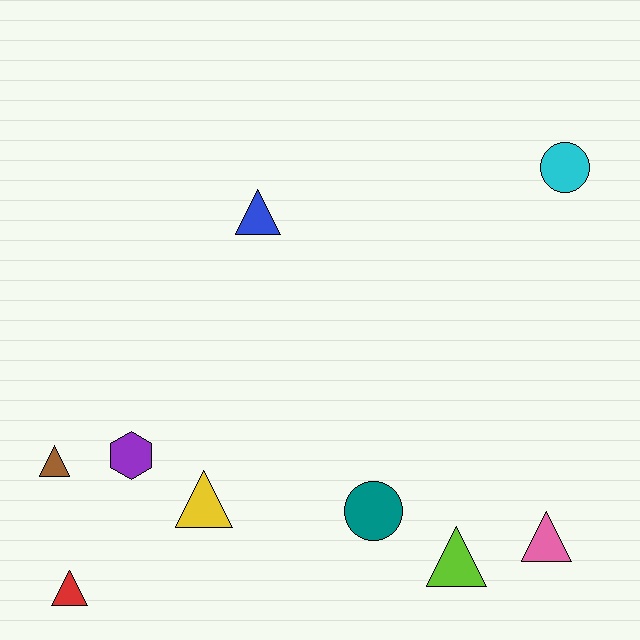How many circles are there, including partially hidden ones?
There are 2 circles.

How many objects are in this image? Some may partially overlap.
There are 9 objects.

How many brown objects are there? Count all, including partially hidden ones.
There is 1 brown object.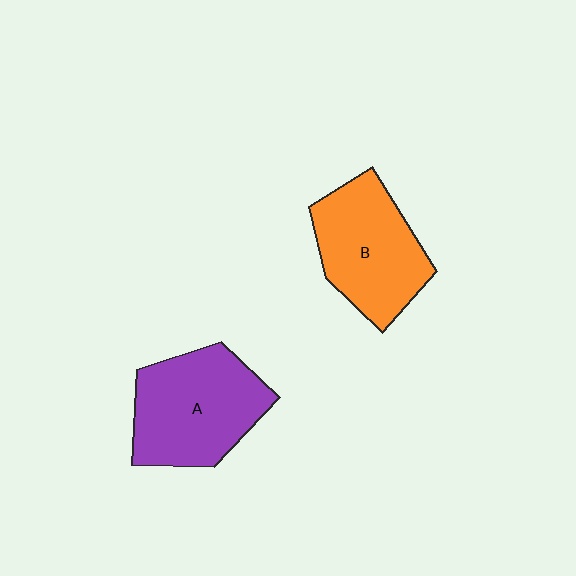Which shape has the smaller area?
Shape B (orange).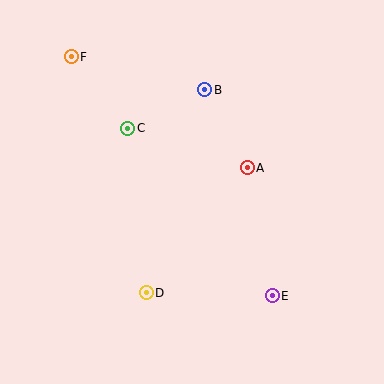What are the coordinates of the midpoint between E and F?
The midpoint between E and F is at (172, 176).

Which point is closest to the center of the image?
Point A at (247, 168) is closest to the center.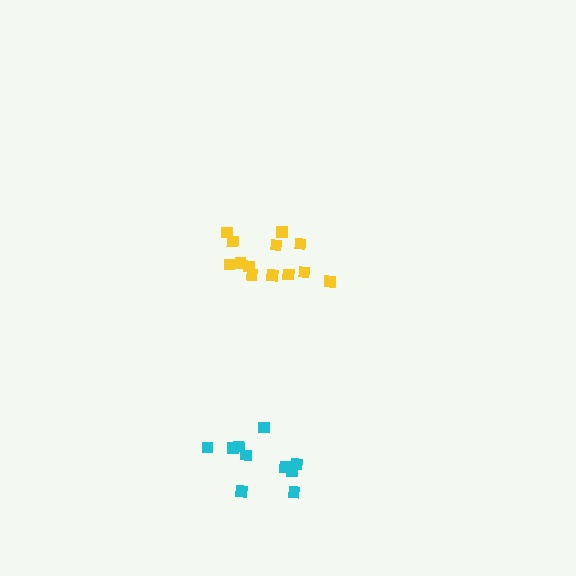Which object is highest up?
The yellow cluster is topmost.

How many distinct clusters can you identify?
There are 2 distinct clusters.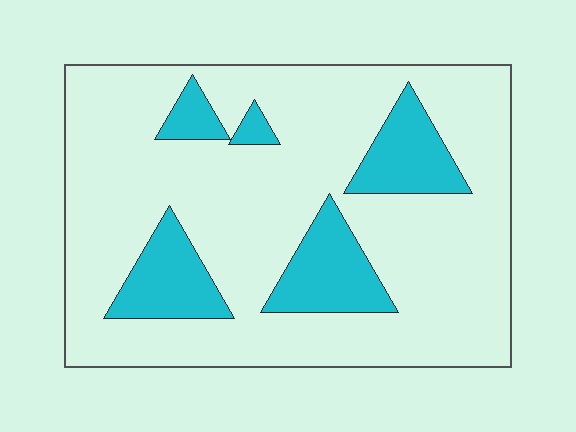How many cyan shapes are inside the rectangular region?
5.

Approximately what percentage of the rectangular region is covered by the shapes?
Approximately 20%.